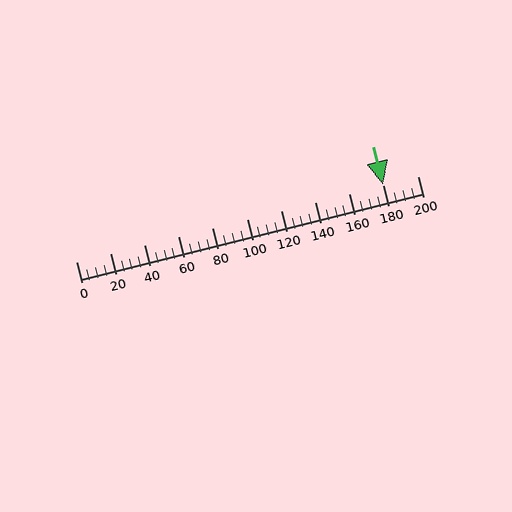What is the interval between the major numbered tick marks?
The major tick marks are spaced 20 units apart.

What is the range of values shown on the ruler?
The ruler shows values from 0 to 200.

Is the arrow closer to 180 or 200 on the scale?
The arrow is closer to 180.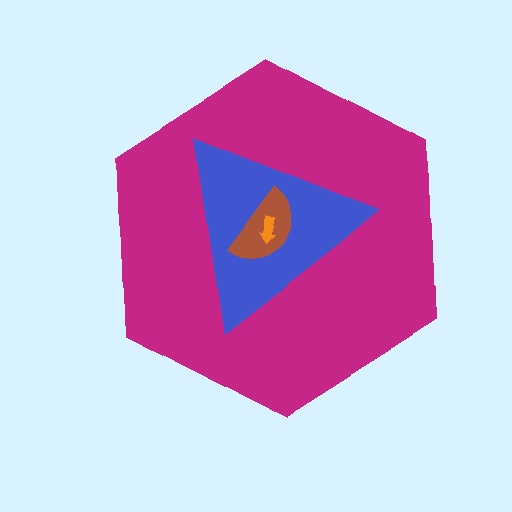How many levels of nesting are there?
4.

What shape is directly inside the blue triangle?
The brown semicircle.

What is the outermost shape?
The magenta hexagon.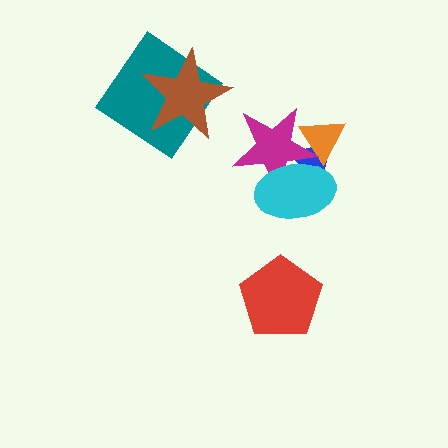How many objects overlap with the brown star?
1 object overlaps with the brown star.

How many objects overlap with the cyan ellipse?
3 objects overlap with the cyan ellipse.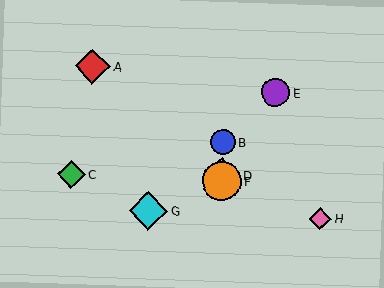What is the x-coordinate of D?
Object D is at x≈222.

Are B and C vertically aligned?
No, B is at x≈223 and C is at x≈71.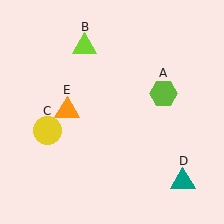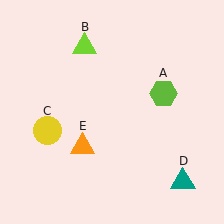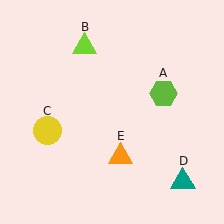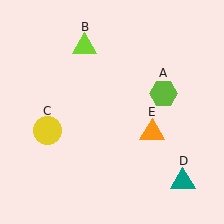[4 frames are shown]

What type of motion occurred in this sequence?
The orange triangle (object E) rotated counterclockwise around the center of the scene.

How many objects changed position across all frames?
1 object changed position: orange triangle (object E).